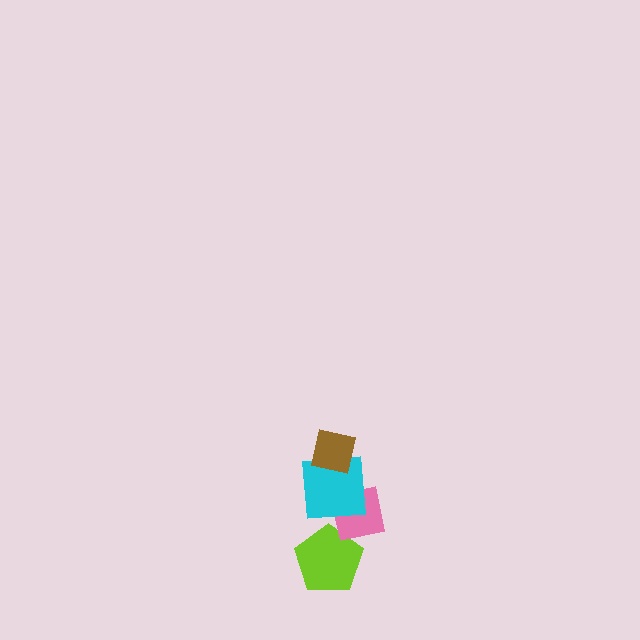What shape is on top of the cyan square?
The brown square is on top of the cyan square.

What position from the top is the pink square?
The pink square is 3rd from the top.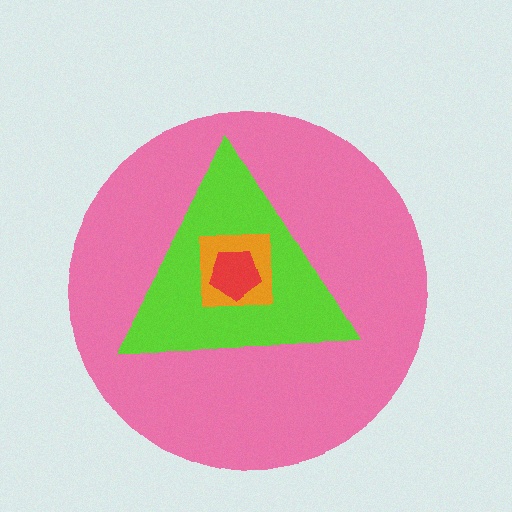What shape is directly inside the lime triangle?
The orange square.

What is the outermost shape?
The pink circle.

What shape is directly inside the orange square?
The red pentagon.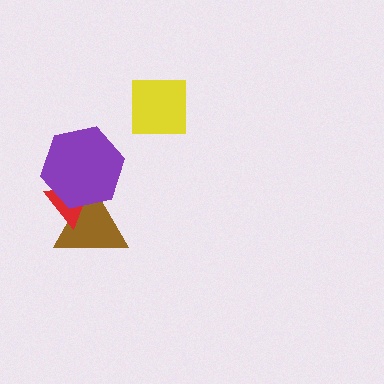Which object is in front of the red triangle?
The purple hexagon is in front of the red triangle.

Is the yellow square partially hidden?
No, no other shape covers it.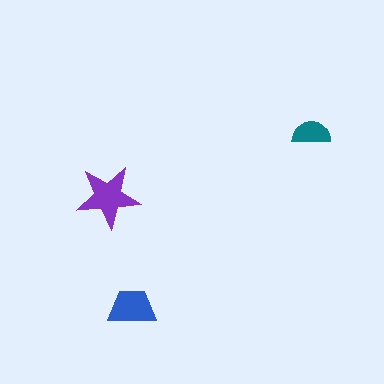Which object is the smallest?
The teal semicircle.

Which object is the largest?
The purple star.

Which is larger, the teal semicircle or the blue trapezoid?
The blue trapezoid.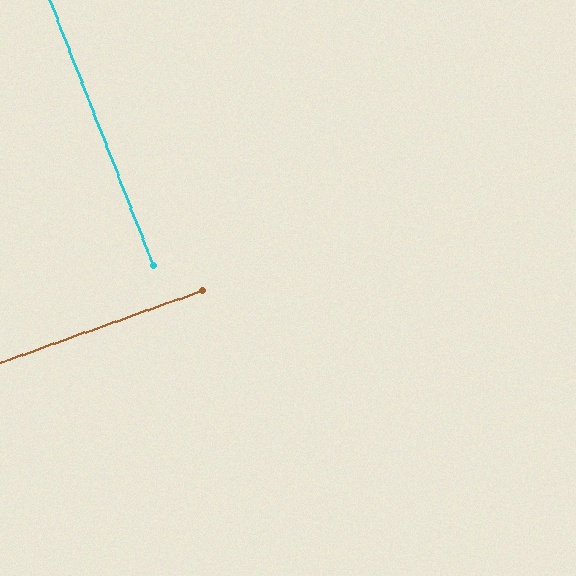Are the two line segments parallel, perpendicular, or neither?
Perpendicular — they meet at approximately 88°.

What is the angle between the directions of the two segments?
Approximately 88 degrees.